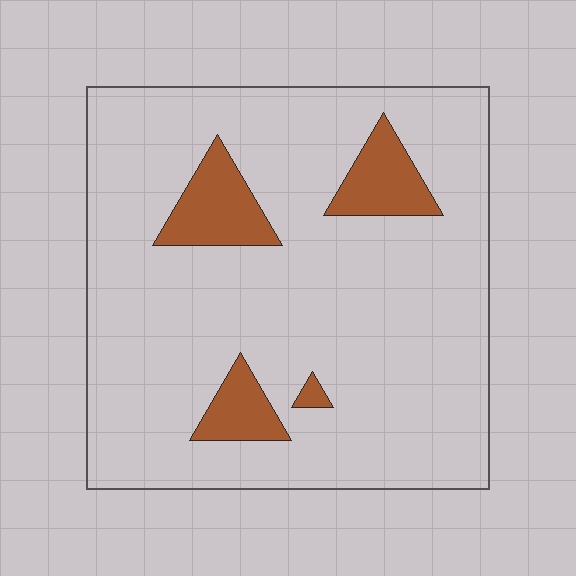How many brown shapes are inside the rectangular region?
4.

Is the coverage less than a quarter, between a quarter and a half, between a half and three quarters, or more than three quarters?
Less than a quarter.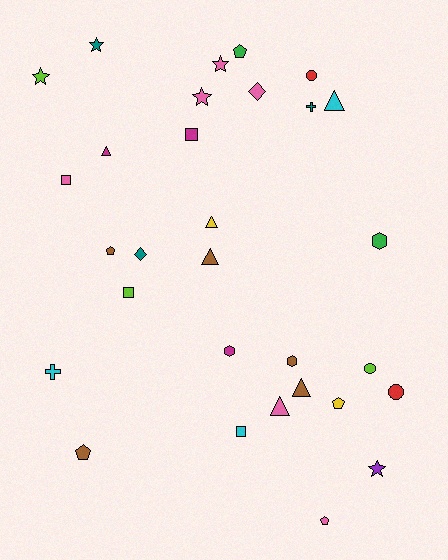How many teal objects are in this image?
There are 3 teal objects.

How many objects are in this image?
There are 30 objects.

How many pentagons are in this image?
There are 5 pentagons.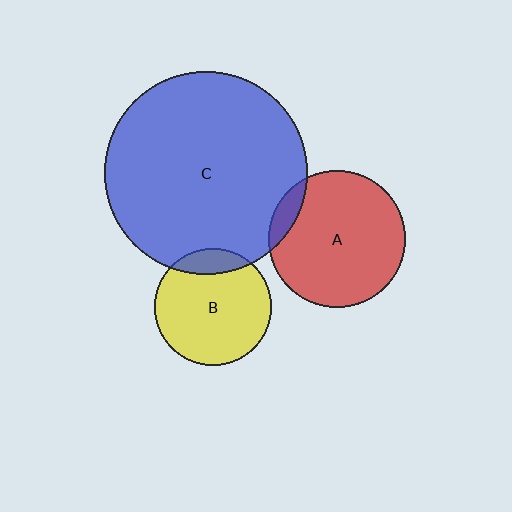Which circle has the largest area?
Circle C (blue).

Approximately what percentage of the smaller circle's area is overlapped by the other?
Approximately 10%.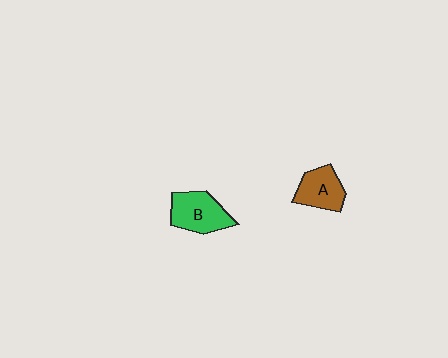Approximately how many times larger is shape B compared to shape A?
Approximately 1.2 times.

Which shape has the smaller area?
Shape A (brown).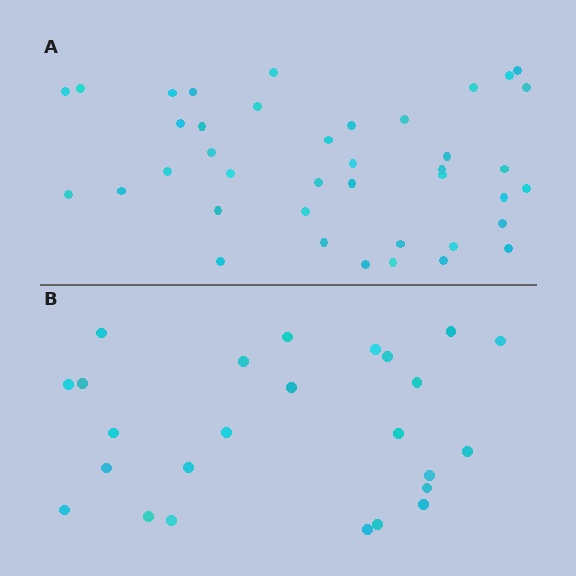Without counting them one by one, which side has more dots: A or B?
Region A (the top region) has more dots.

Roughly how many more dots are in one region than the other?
Region A has approximately 15 more dots than region B.